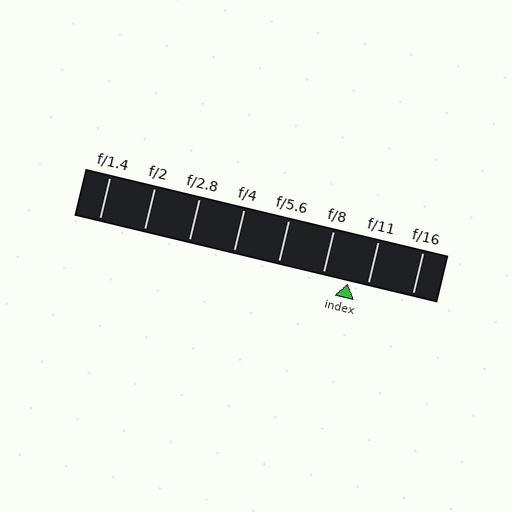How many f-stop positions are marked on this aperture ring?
There are 8 f-stop positions marked.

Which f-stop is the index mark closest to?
The index mark is closest to f/11.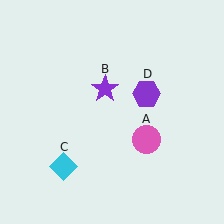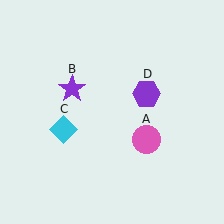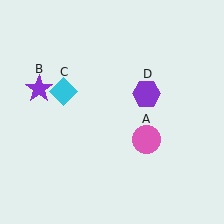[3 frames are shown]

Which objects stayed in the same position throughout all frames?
Pink circle (object A) and purple hexagon (object D) remained stationary.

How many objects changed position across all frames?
2 objects changed position: purple star (object B), cyan diamond (object C).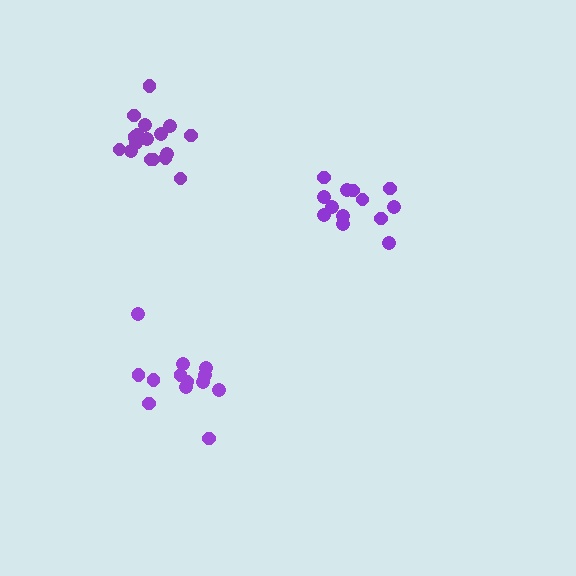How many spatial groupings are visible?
There are 3 spatial groupings.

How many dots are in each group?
Group 1: 17 dots, Group 2: 13 dots, Group 3: 13 dots (43 total).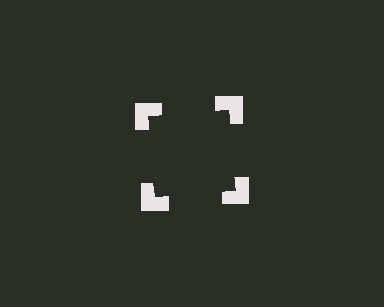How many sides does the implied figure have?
4 sides.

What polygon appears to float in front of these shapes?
An illusory square — its edges are inferred from the aligned wedge cuts in the notched squares, not physically drawn.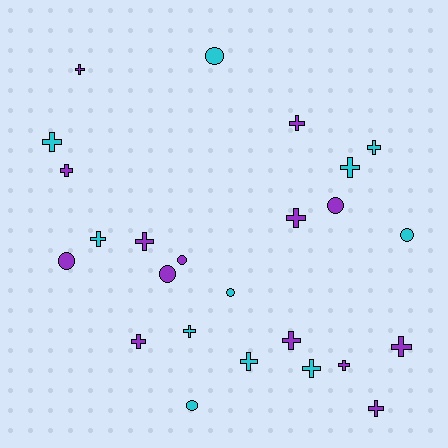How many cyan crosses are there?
There are 7 cyan crosses.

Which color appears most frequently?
Purple, with 14 objects.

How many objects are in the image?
There are 25 objects.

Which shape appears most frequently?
Cross, with 17 objects.